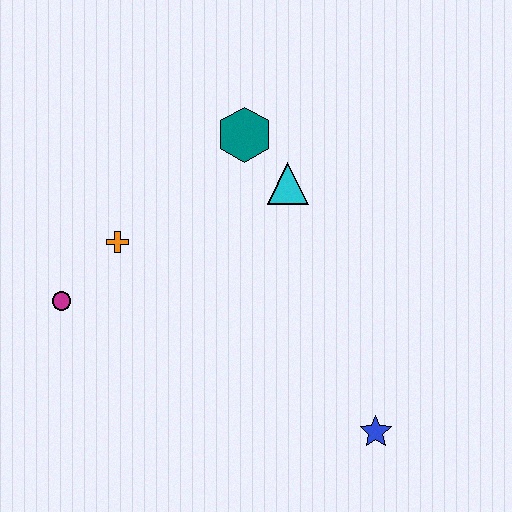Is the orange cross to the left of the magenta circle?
No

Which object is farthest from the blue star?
The magenta circle is farthest from the blue star.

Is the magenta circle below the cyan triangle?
Yes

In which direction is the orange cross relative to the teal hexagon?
The orange cross is to the left of the teal hexagon.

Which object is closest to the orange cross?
The magenta circle is closest to the orange cross.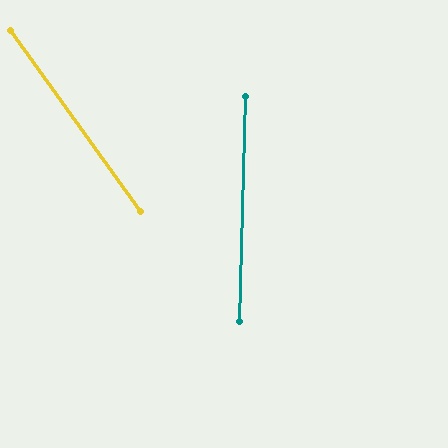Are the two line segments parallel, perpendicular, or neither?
Neither parallel nor perpendicular — they differ by about 37°.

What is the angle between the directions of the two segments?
Approximately 37 degrees.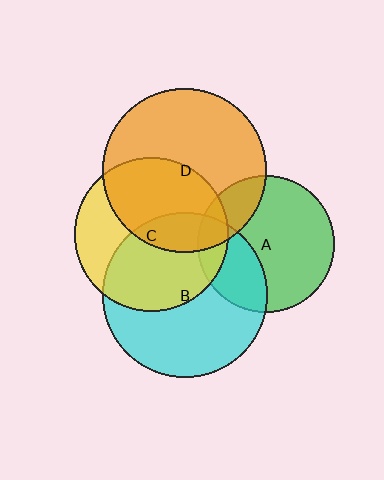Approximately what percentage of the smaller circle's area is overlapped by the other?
Approximately 15%.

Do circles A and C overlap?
Yes.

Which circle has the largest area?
Circle B (cyan).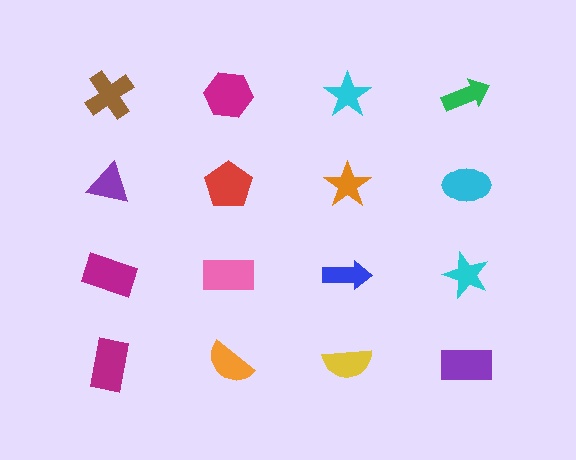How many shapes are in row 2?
4 shapes.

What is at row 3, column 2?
A pink rectangle.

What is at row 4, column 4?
A purple rectangle.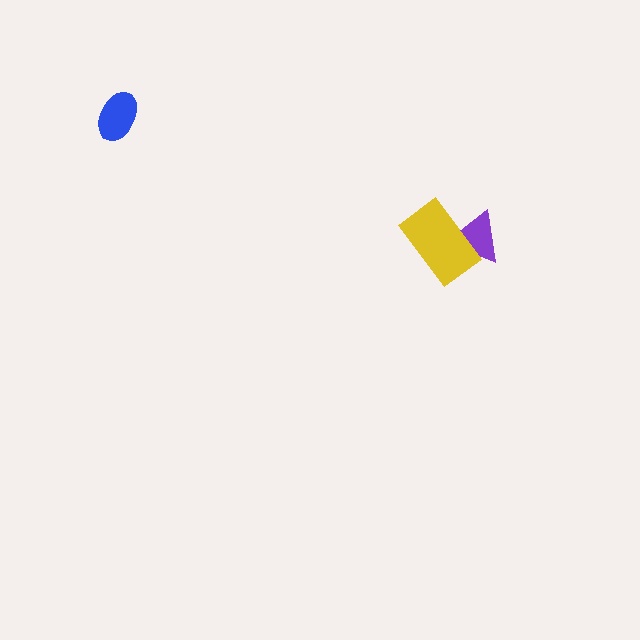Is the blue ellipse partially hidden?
No, no other shape covers it.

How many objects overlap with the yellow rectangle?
1 object overlaps with the yellow rectangle.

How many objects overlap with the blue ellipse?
0 objects overlap with the blue ellipse.